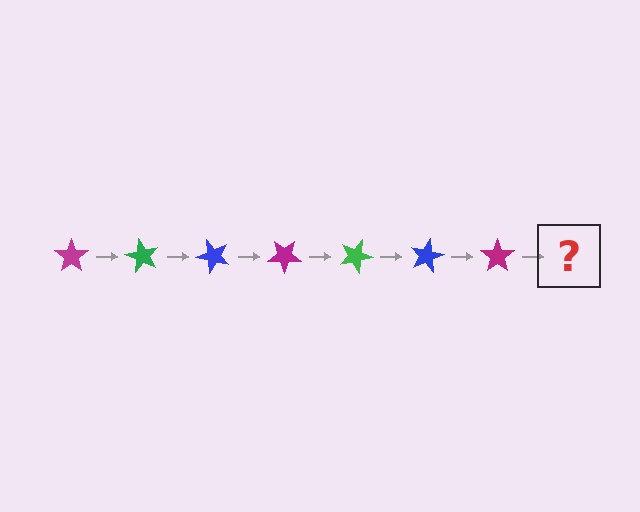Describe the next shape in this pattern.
It should be a green star, rotated 420 degrees from the start.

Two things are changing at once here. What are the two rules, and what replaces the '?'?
The two rules are that it rotates 60 degrees each step and the color cycles through magenta, green, and blue. The '?' should be a green star, rotated 420 degrees from the start.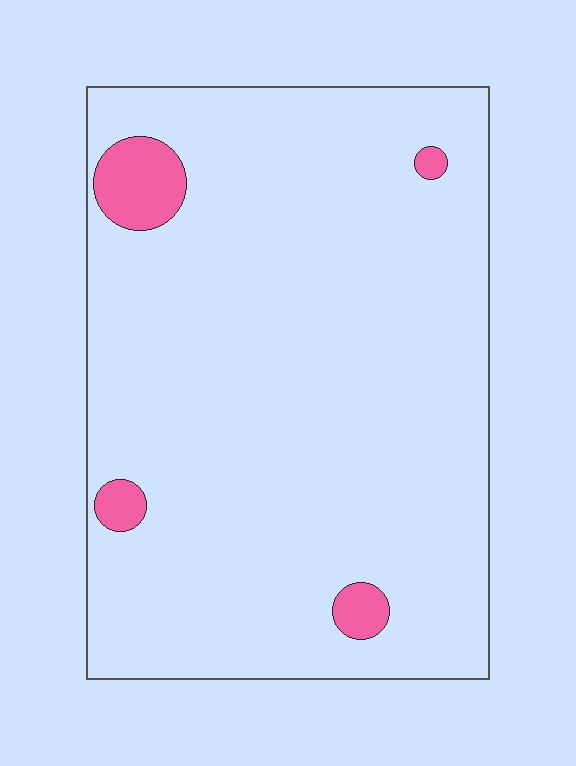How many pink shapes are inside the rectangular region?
4.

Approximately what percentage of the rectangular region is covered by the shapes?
Approximately 5%.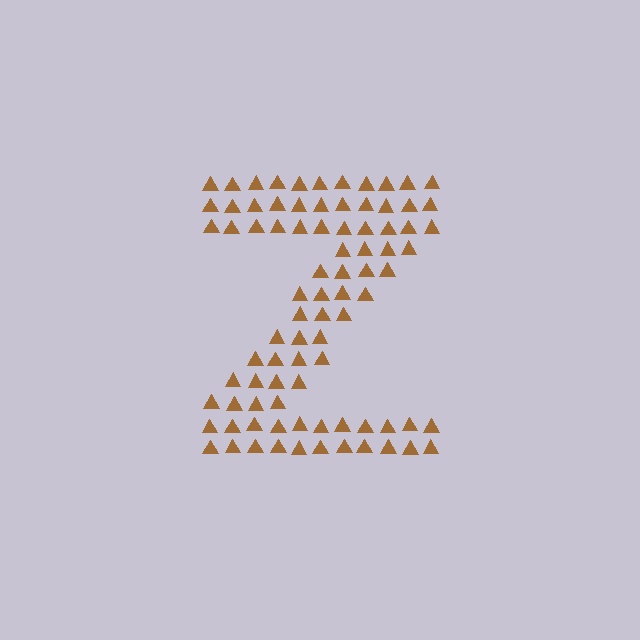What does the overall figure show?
The overall figure shows the letter Z.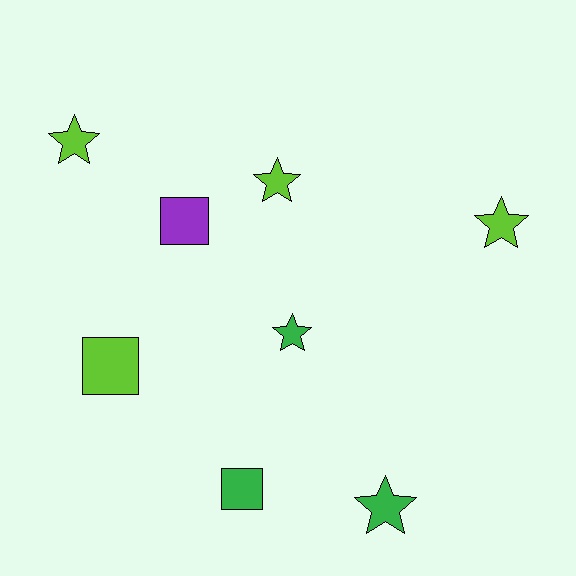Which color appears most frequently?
Lime, with 4 objects.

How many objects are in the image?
There are 8 objects.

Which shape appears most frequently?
Star, with 5 objects.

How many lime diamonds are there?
There are no lime diamonds.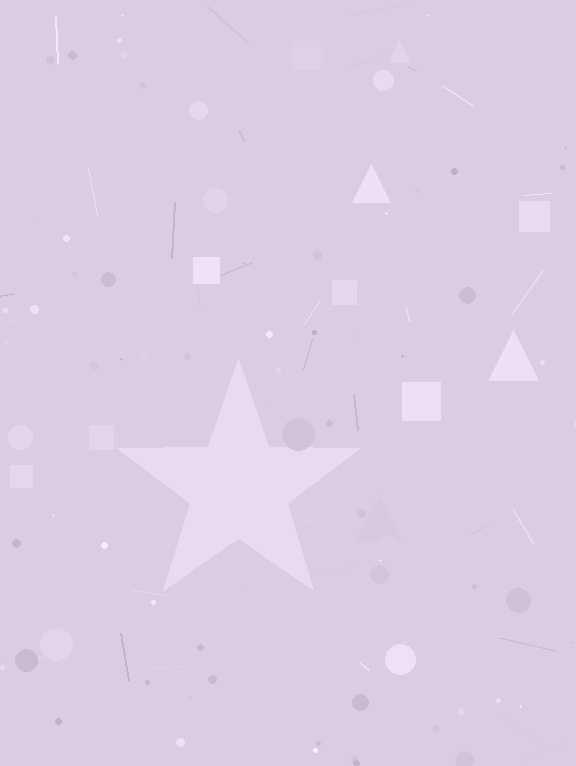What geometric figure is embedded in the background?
A star is embedded in the background.